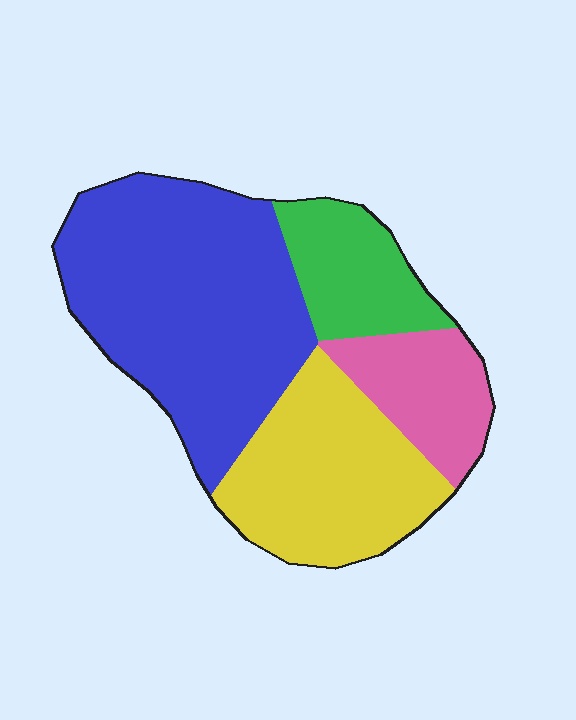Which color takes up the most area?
Blue, at roughly 45%.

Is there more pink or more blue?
Blue.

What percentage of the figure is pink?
Pink covers roughly 15% of the figure.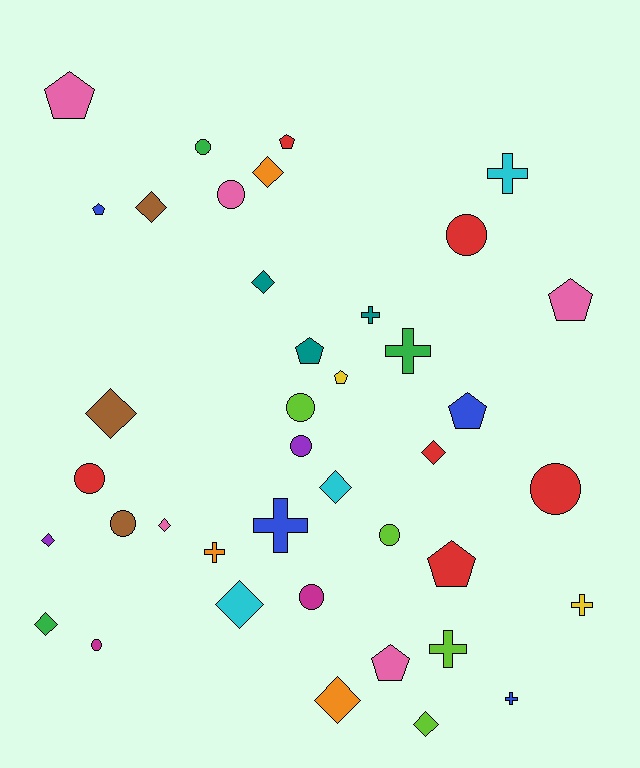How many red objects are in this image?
There are 6 red objects.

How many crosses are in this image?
There are 8 crosses.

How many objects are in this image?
There are 40 objects.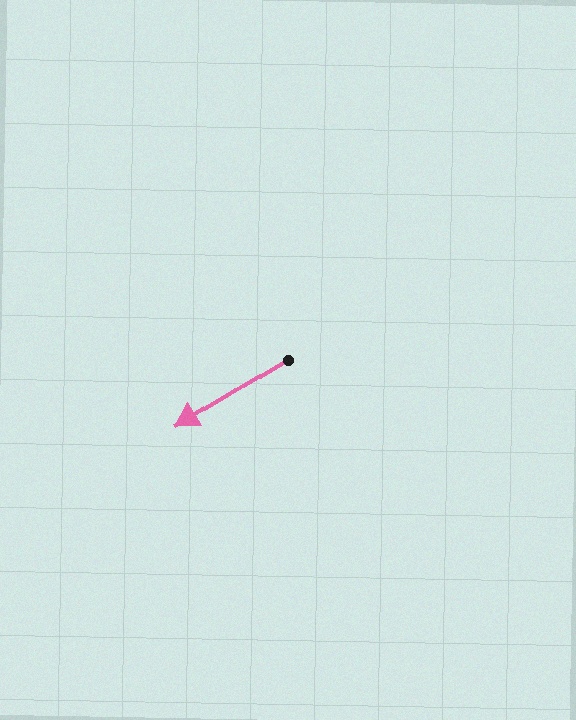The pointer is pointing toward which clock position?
Roughly 8 o'clock.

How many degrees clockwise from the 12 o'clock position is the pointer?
Approximately 239 degrees.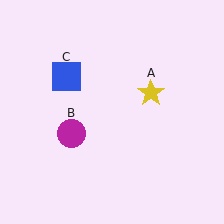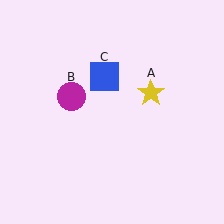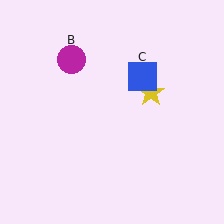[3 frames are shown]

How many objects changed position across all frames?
2 objects changed position: magenta circle (object B), blue square (object C).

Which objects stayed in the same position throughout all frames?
Yellow star (object A) remained stationary.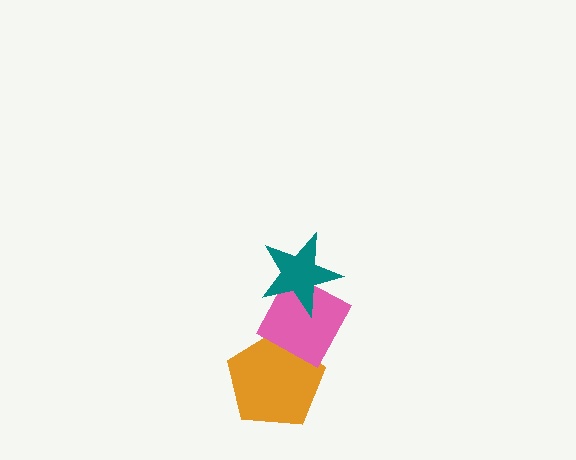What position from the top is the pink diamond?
The pink diamond is 2nd from the top.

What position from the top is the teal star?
The teal star is 1st from the top.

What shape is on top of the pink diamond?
The teal star is on top of the pink diamond.